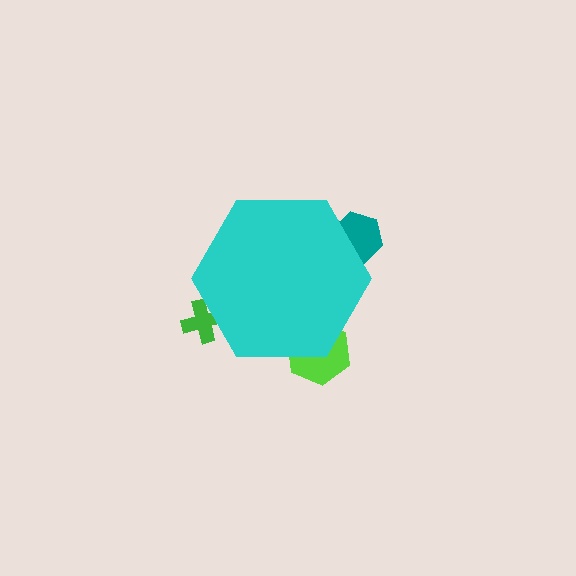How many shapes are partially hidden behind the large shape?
3 shapes are partially hidden.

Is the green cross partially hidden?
Yes, the green cross is partially hidden behind the cyan hexagon.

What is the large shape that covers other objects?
A cyan hexagon.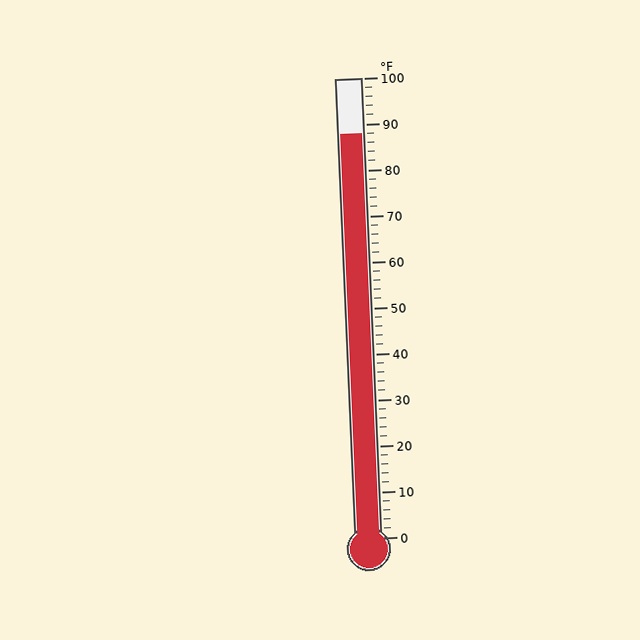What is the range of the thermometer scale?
The thermometer scale ranges from 0°F to 100°F.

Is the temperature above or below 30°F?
The temperature is above 30°F.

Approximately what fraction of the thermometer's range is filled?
The thermometer is filled to approximately 90% of its range.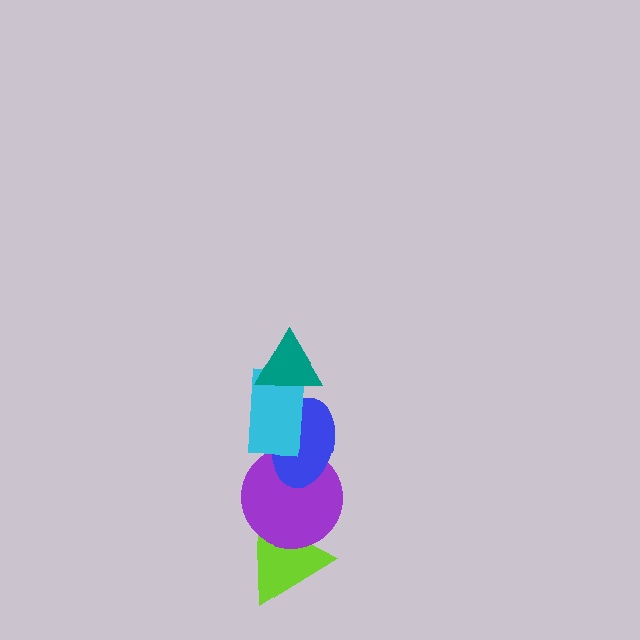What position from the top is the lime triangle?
The lime triangle is 5th from the top.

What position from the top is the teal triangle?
The teal triangle is 1st from the top.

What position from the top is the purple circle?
The purple circle is 4th from the top.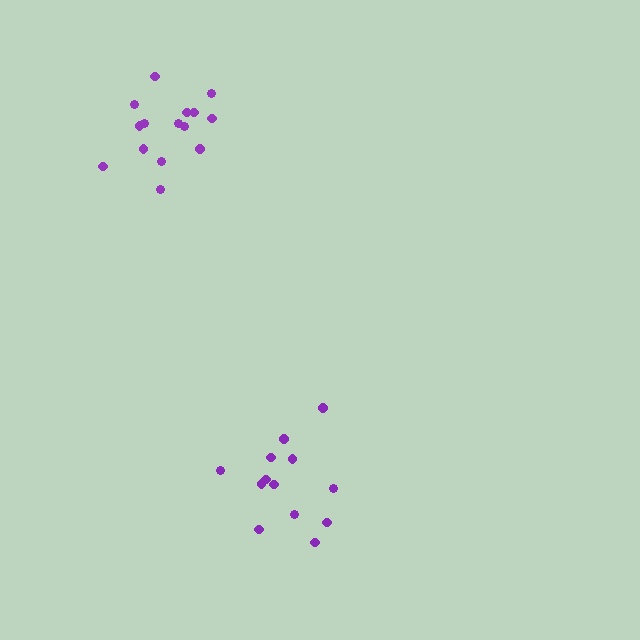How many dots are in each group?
Group 1: 13 dots, Group 2: 15 dots (28 total).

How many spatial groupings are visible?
There are 2 spatial groupings.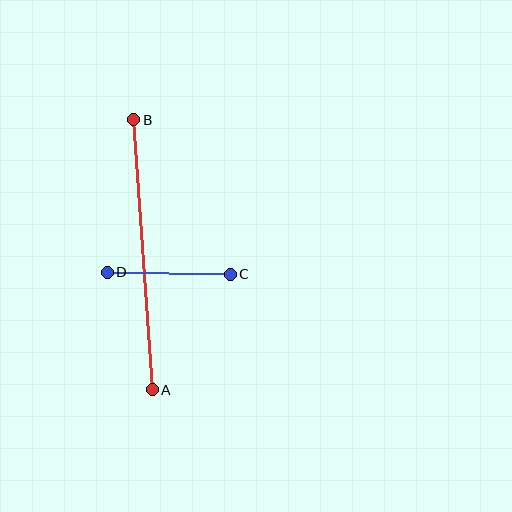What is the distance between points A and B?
The distance is approximately 271 pixels.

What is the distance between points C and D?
The distance is approximately 123 pixels.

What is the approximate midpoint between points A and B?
The midpoint is at approximately (143, 255) pixels.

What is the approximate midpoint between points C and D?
The midpoint is at approximately (169, 273) pixels.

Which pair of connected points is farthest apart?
Points A and B are farthest apart.